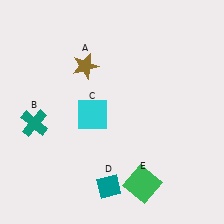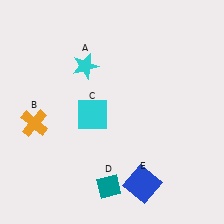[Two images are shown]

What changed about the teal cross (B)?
In Image 1, B is teal. In Image 2, it changed to orange.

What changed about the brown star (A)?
In Image 1, A is brown. In Image 2, it changed to cyan.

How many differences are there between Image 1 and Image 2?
There are 3 differences between the two images.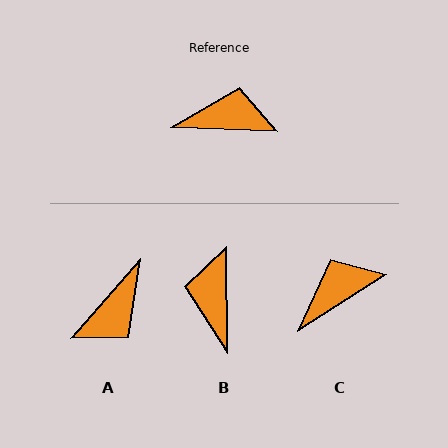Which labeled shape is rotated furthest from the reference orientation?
A, about 129 degrees away.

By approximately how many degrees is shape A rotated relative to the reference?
Approximately 129 degrees clockwise.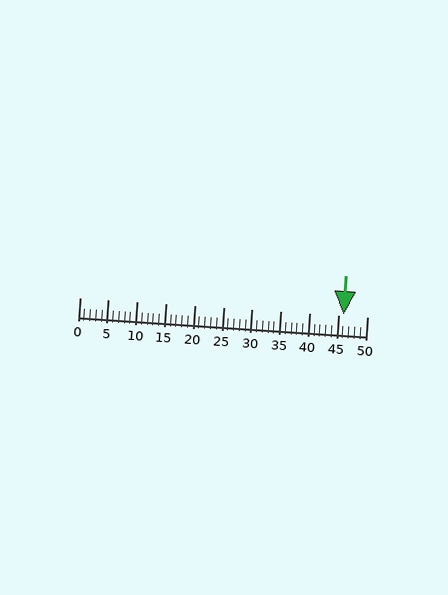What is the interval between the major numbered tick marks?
The major tick marks are spaced 5 units apart.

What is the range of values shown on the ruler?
The ruler shows values from 0 to 50.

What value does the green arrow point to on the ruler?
The green arrow points to approximately 46.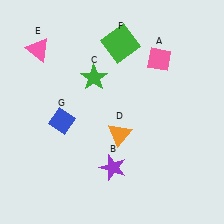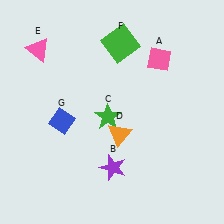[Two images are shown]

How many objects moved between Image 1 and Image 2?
1 object moved between the two images.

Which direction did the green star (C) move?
The green star (C) moved down.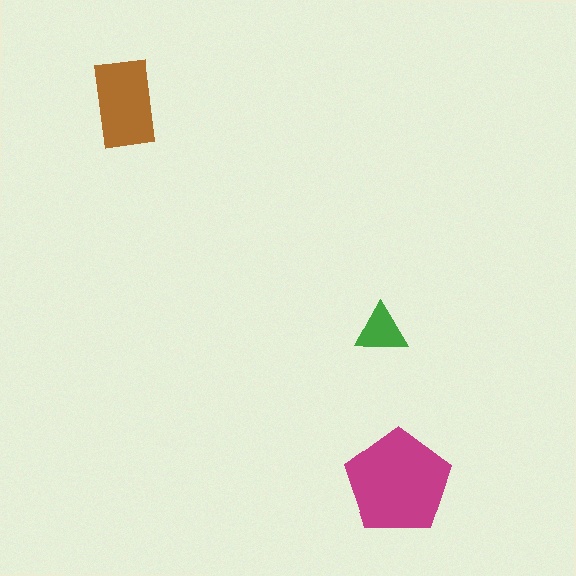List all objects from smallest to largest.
The green triangle, the brown rectangle, the magenta pentagon.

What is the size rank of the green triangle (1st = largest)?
3rd.